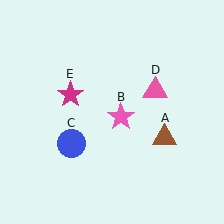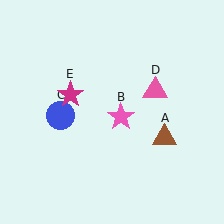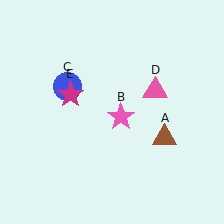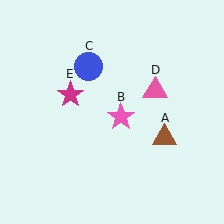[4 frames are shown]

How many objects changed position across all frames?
1 object changed position: blue circle (object C).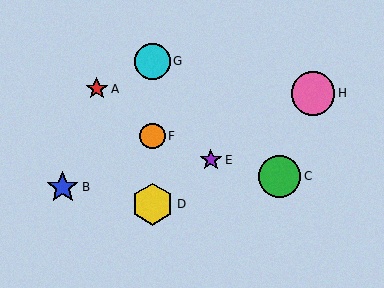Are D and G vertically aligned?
Yes, both are at x≈153.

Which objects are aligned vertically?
Objects D, F, G are aligned vertically.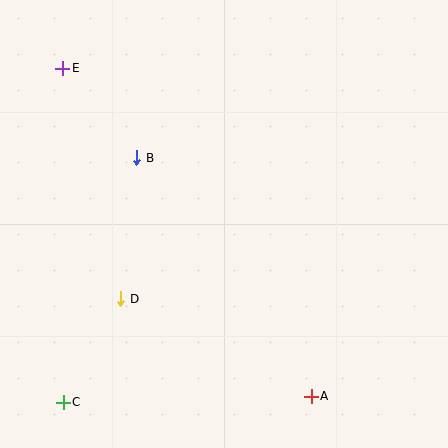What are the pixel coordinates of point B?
Point B is at (137, 158).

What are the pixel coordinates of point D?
Point D is at (121, 299).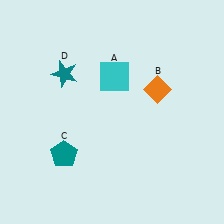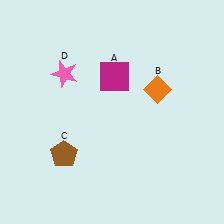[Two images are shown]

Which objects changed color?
A changed from cyan to magenta. C changed from teal to brown. D changed from teal to pink.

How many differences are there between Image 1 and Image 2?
There are 3 differences between the two images.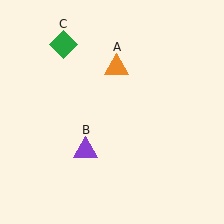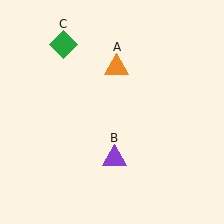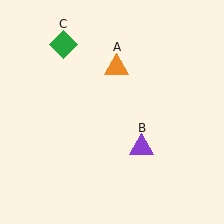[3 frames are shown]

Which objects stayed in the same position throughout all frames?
Orange triangle (object A) and green diamond (object C) remained stationary.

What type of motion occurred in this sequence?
The purple triangle (object B) rotated counterclockwise around the center of the scene.